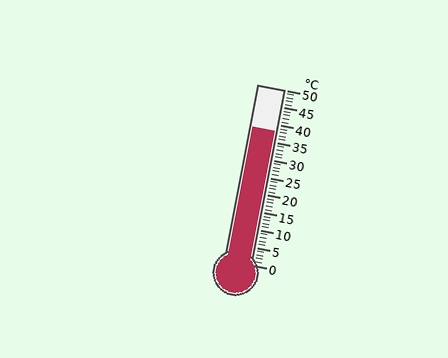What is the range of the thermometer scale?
The thermometer scale ranges from 0°C to 50°C.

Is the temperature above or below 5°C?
The temperature is above 5°C.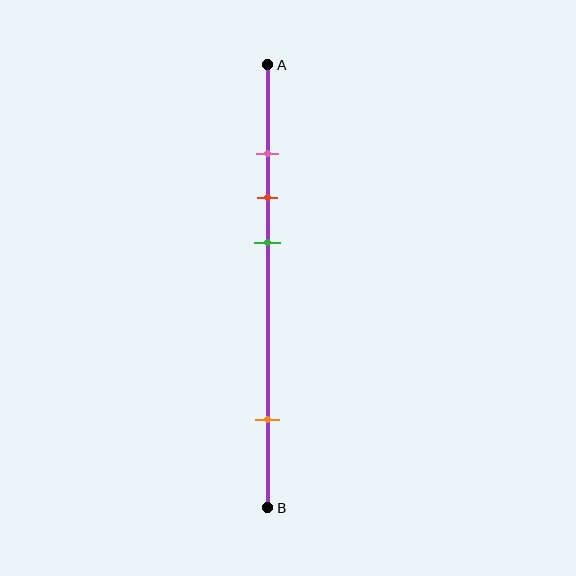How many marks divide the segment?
There are 4 marks dividing the segment.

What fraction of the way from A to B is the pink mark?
The pink mark is approximately 20% (0.2) of the way from A to B.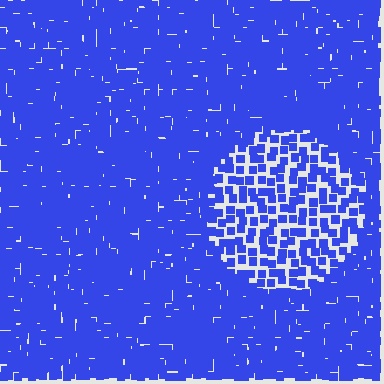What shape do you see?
I see a circle.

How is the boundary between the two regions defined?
The boundary is defined by a change in element density (approximately 2.2x ratio). All elements are the same color, size, and shape.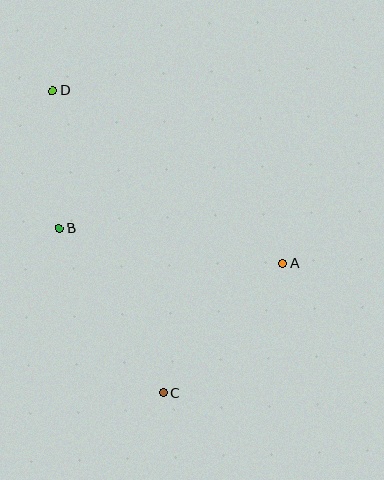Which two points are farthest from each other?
Points C and D are farthest from each other.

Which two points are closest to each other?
Points B and D are closest to each other.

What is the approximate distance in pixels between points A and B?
The distance between A and B is approximately 226 pixels.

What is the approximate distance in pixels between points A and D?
The distance between A and D is approximately 288 pixels.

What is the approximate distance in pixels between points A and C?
The distance between A and C is approximately 176 pixels.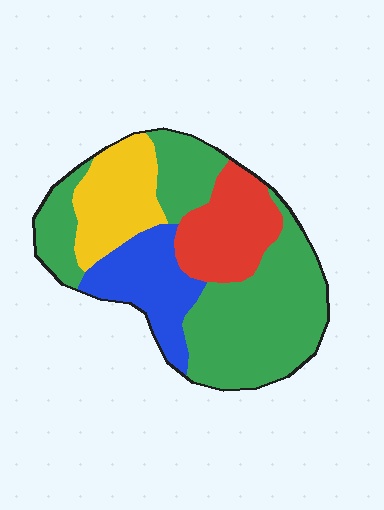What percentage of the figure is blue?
Blue takes up about one sixth (1/6) of the figure.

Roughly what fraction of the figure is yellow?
Yellow takes up about one sixth (1/6) of the figure.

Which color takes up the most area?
Green, at roughly 50%.